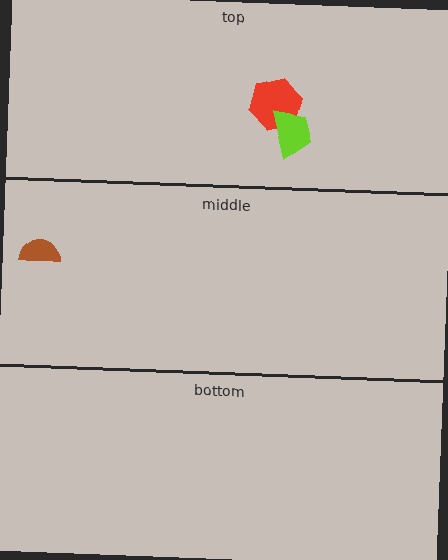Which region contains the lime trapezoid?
The top region.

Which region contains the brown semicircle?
The middle region.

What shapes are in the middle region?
The brown semicircle.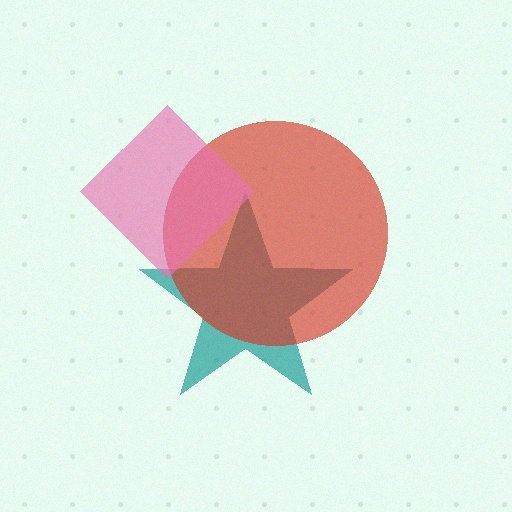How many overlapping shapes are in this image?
There are 3 overlapping shapes in the image.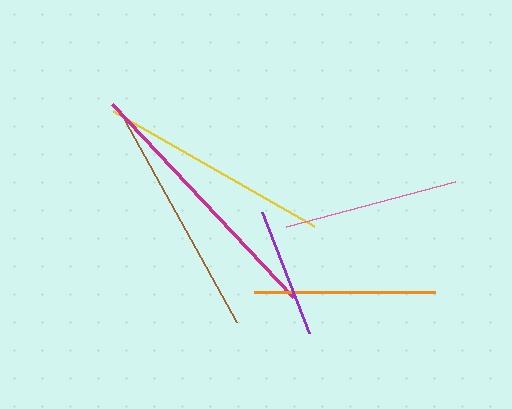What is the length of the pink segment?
The pink segment is approximately 175 pixels long.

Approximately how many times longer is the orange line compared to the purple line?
The orange line is approximately 1.4 times the length of the purple line.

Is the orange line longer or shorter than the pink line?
The orange line is longer than the pink line.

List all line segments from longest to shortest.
From longest to shortest: magenta, yellow, brown, orange, pink, purple.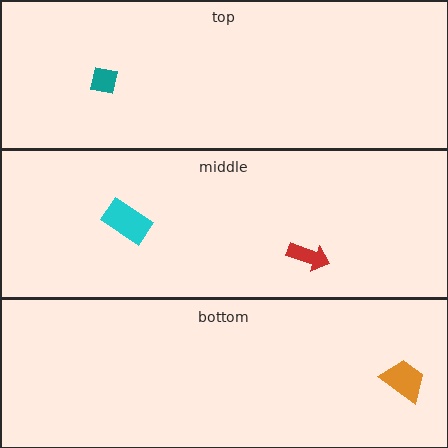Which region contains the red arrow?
The middle region.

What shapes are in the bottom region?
The orange trapezoid.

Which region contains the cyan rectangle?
The middle region.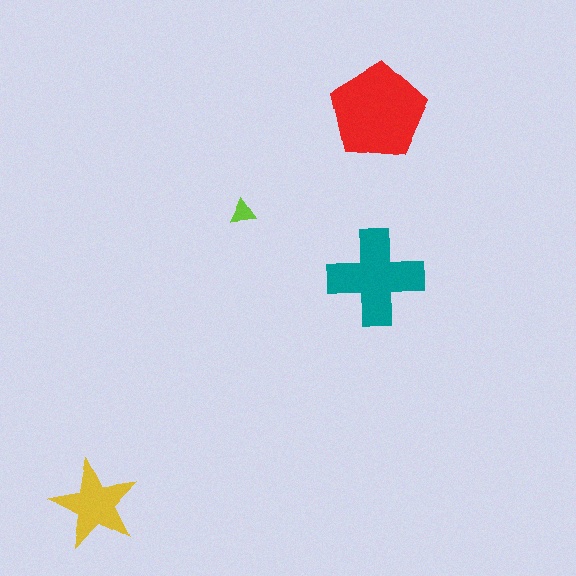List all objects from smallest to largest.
The lime triangle, the yellow star, the teal cross, the red pentagon.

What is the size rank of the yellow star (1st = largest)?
3rd.